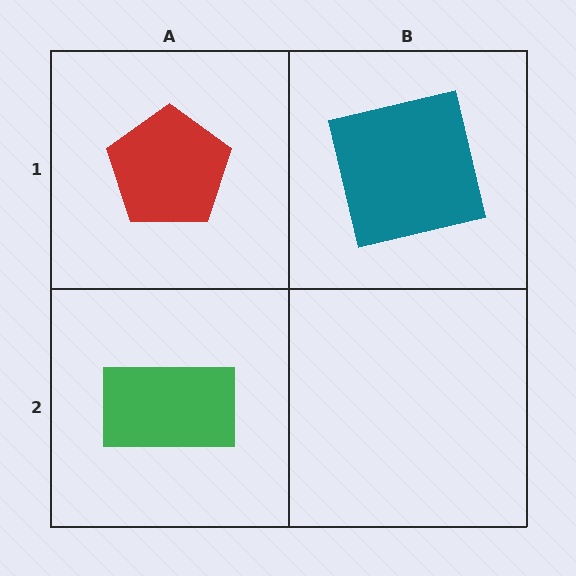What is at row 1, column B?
A teal square.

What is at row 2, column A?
A green rectangle.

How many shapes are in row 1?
2 shapes.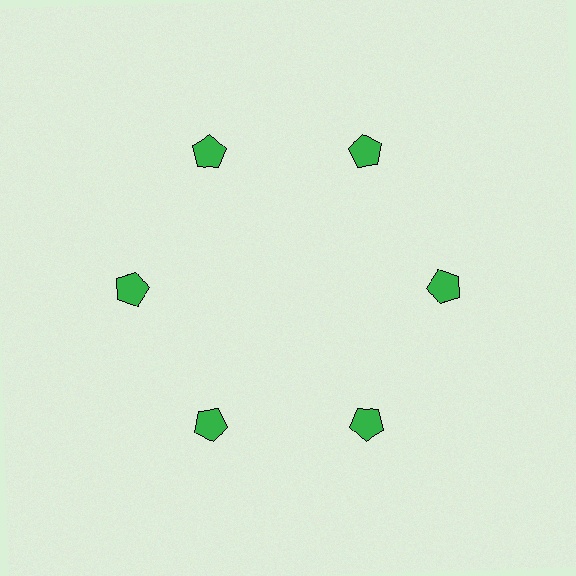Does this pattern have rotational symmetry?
Yes, this pattern has 6-fold rotational symmetry. It looks the same after rotating 60 degrees around the center.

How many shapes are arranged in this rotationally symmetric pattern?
There are 6 shapes, arranged in 6 groups of 1.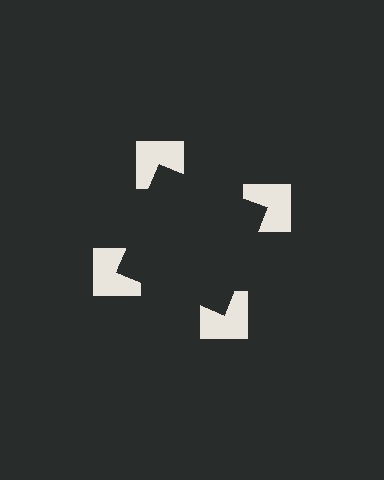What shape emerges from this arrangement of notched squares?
An illusory square — its edges are inferred from the aligned wedge cuts in the notched squares, not physically drawn.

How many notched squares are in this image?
There are 4 — one at each vertex of the illusory square.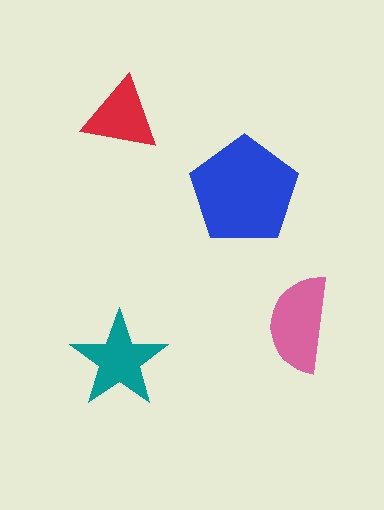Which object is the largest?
The blue pentagon.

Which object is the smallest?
The red triangle.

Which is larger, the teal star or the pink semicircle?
The pink semicircle.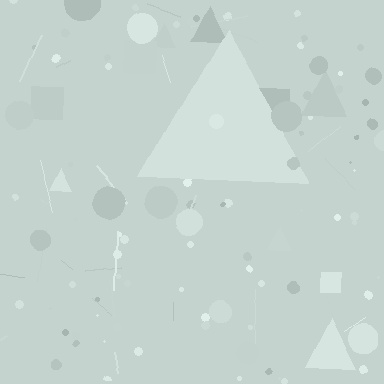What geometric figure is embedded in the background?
A triangle is embedded in the background.